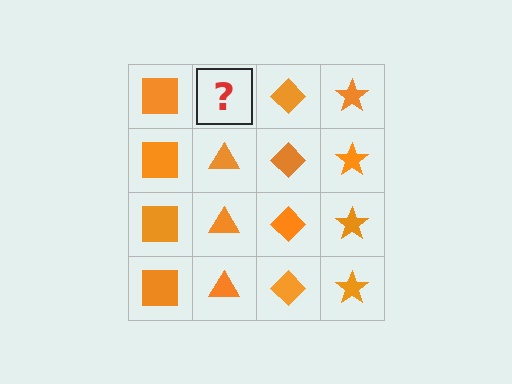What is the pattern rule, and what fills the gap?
The rule is that each column has a consistent shape. The gap should be filled with an orange triangle.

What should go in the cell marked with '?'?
The missing cell should contain an orange triangle.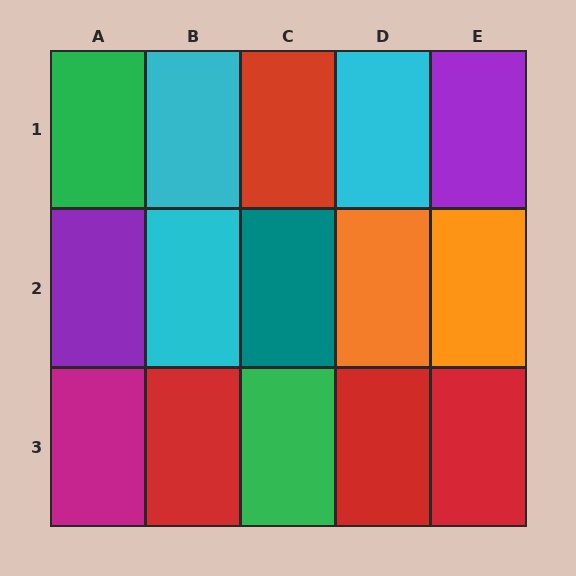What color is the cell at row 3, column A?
Magenta.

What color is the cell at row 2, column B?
Cyan.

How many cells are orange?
2 cells are orange.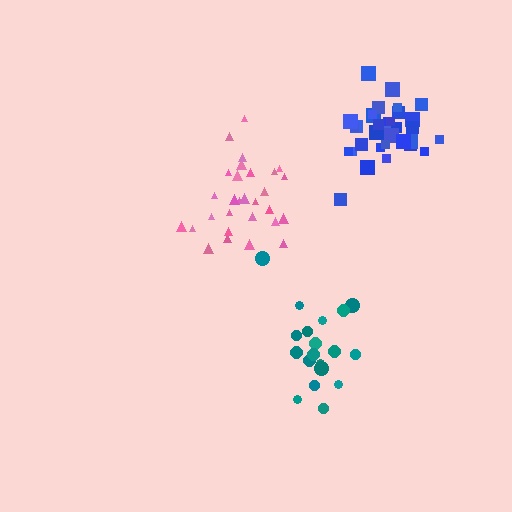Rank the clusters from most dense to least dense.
blue, pink, teal.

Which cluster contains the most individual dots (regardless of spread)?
Blue (33).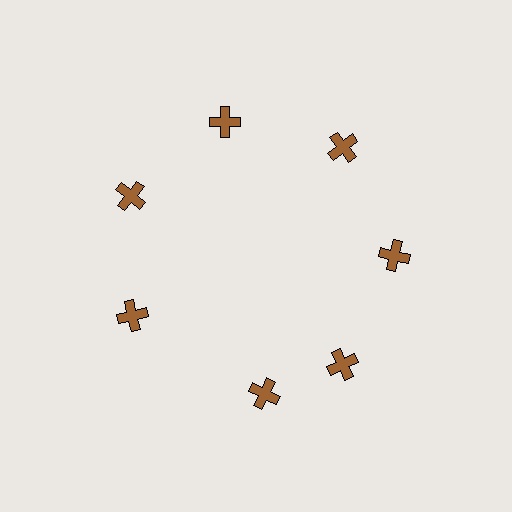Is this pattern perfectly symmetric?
No. The 7 brown crosses are arranged in a ring, but one element near the 6 o'clock position is rotated out of alignment along the ring, breaking the 7-fold rotational symmetry.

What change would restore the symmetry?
The symmetry would be restored by rotating it back into even spacing with its neighbors so that all 7 crosses sit at equal angles and equal distance from the center.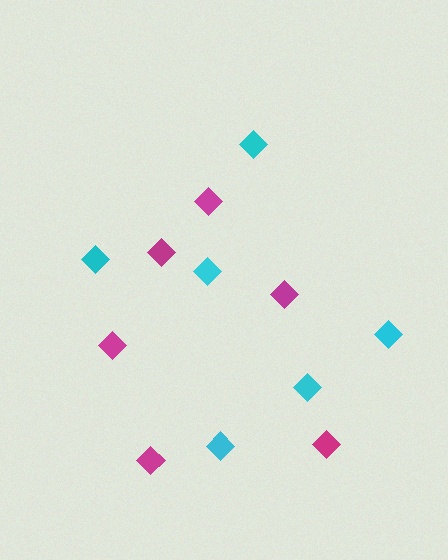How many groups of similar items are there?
There are 2 groups: one group of magenta diamonds (6) and one group of cyan diamonds (6).